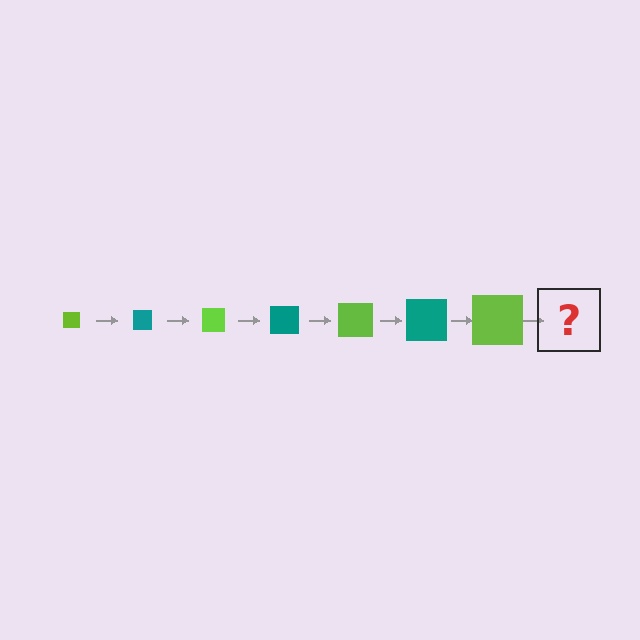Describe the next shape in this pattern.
It should be a teal square, larger than the previous one.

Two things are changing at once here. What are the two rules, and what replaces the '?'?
The two rules are that the square grows larger each step and the color cycles through lime and teal. The '?' should be a teal square, larger than the previous one.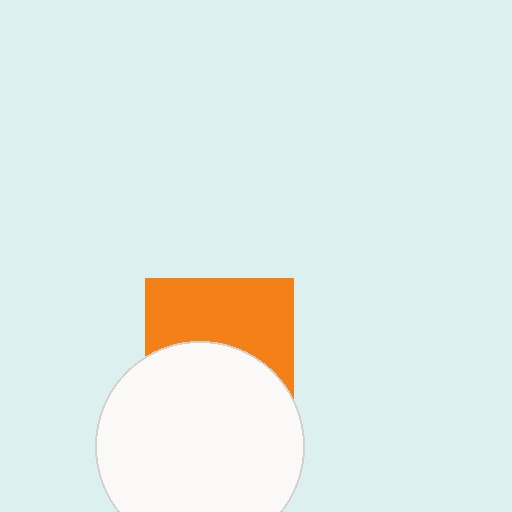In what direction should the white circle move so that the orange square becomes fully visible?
The white circle should move down. That is the shortest direction to clear the overlap and leave the orange square fully visible.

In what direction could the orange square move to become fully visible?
The orange square could move up. That would shift it out from behind the white circle entirely.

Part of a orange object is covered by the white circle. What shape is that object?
It is a square.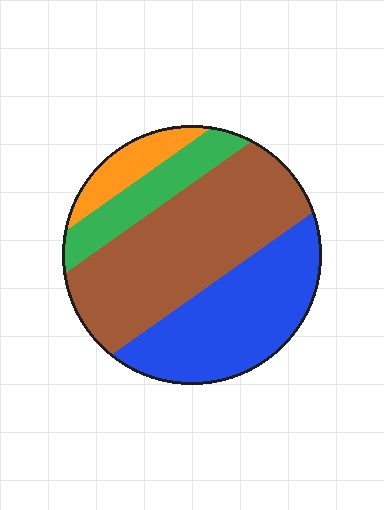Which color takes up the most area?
Brown, at roughly 45%.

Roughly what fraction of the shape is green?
Green covers about 15% of the shape.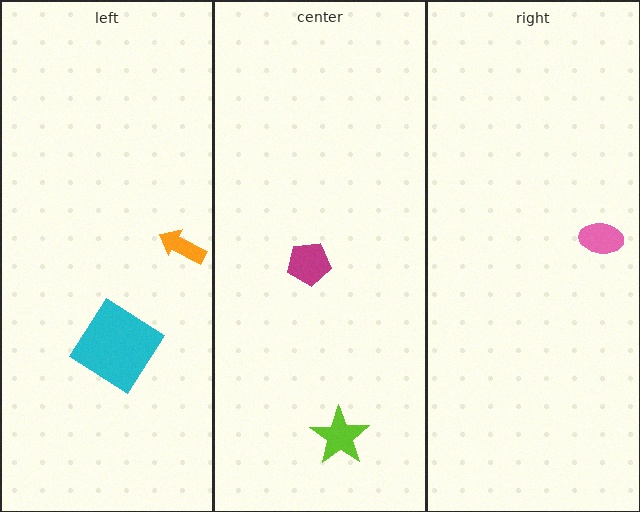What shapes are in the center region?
The magenta pentagon, the lime star.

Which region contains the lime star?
The center region.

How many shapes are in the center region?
2.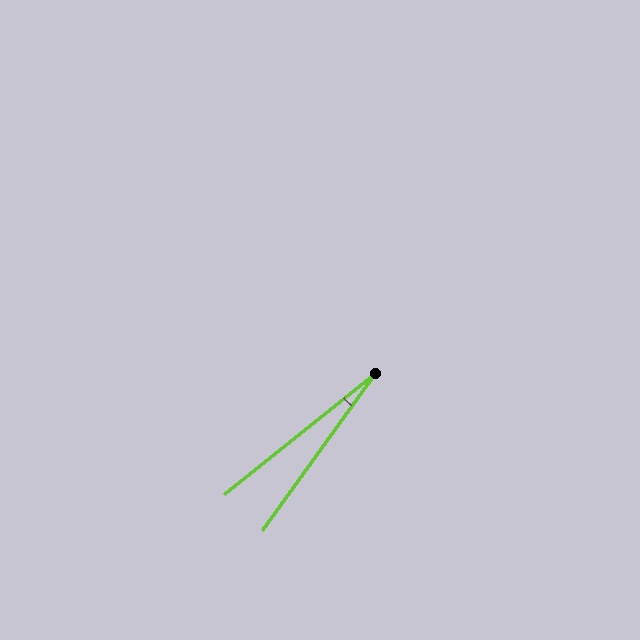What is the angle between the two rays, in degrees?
Approximately 16 degrees.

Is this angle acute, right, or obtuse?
It is acute.